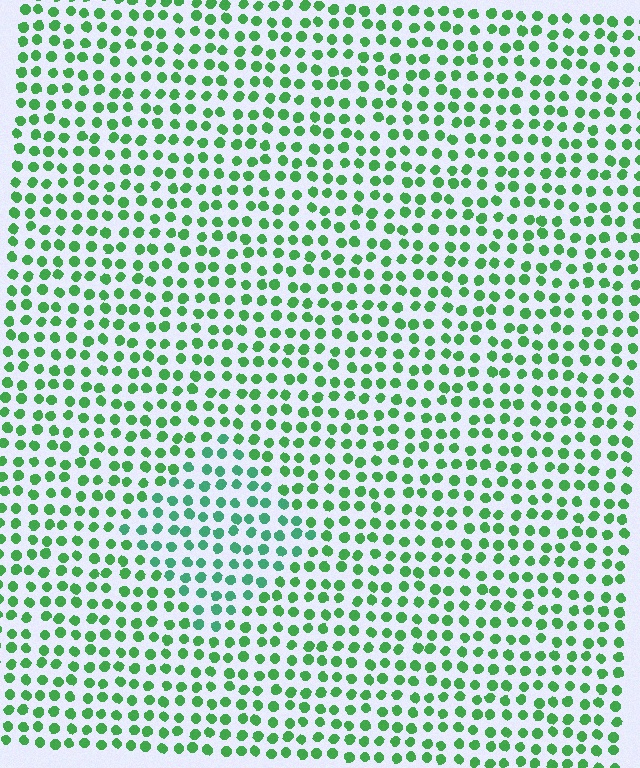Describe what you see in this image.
The image is filled with small green elements in a uniform arrangement. A diamond-shaped region is visible where the elements are tinted to a slightly different hue, forming a subtle color boundary.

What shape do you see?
I see a diamond.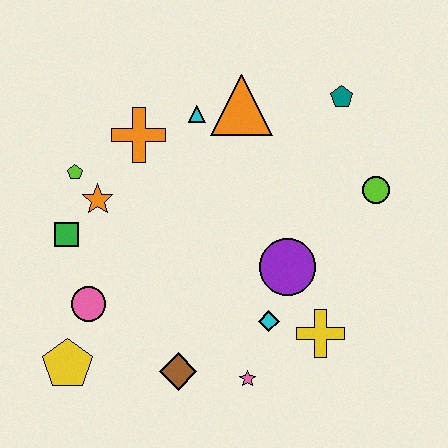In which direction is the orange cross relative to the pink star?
The orange cross is above the pink star.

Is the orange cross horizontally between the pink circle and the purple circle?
Yes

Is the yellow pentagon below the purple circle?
Yes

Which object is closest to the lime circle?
The teal pentagon is closest to the lime circle.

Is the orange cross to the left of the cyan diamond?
Yes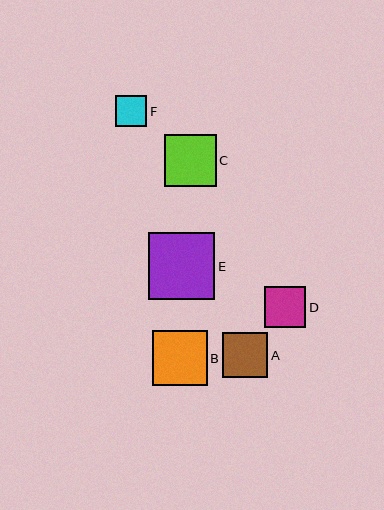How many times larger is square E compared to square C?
Square E is approximately 1.3 times the size of square C.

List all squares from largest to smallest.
From largest to smallest: E, B, C, A, D, F.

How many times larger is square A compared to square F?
Square A is approximately 1.5 times the size of square F.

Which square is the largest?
Square E is the largest with a size of approximately 67 pixels.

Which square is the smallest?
Square F is the smallest with a size of approximately 31 pixels.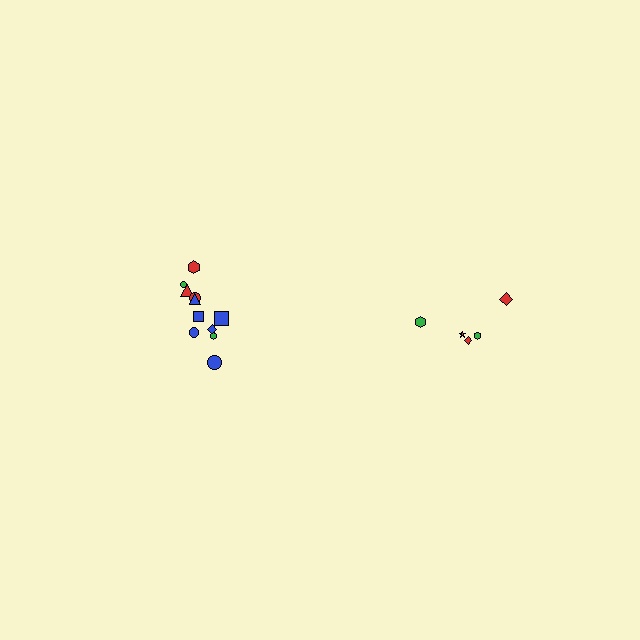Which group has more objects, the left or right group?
The left group.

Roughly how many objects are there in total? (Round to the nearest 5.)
Roughly 15 objects in total.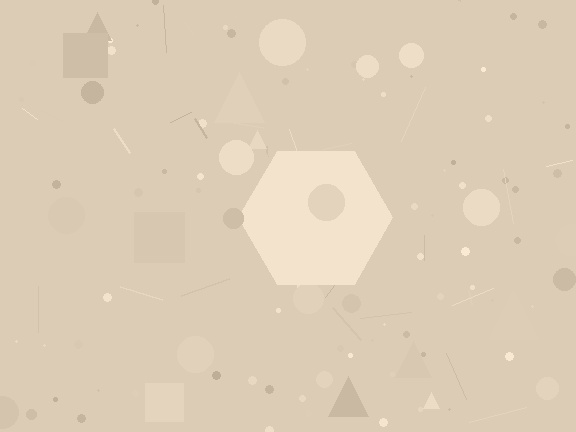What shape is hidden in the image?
A hexagon is hidden in the image.